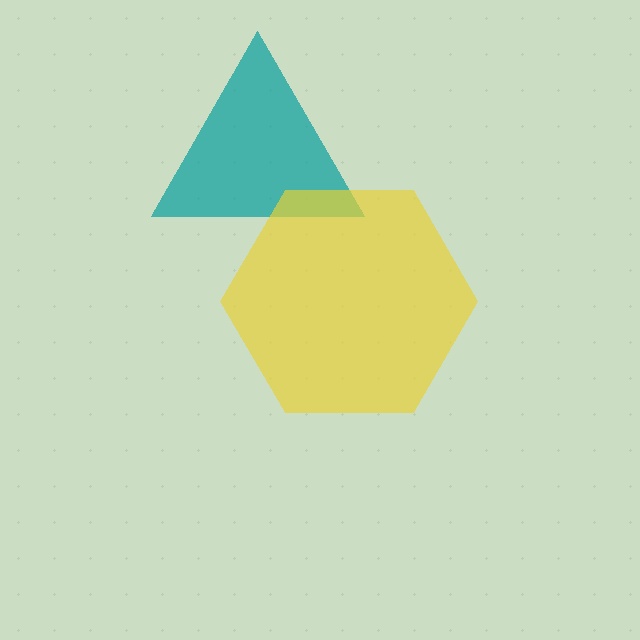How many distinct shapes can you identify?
There are 2 distinct shapes: a teal triangle, a yellow hexagon.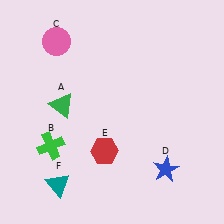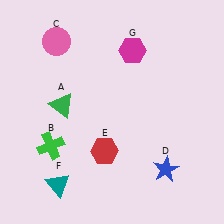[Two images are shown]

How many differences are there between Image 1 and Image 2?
There is 1 difference between the two images.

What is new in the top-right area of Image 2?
A magenta hexagon (G) was added in the top-right area of Image 2.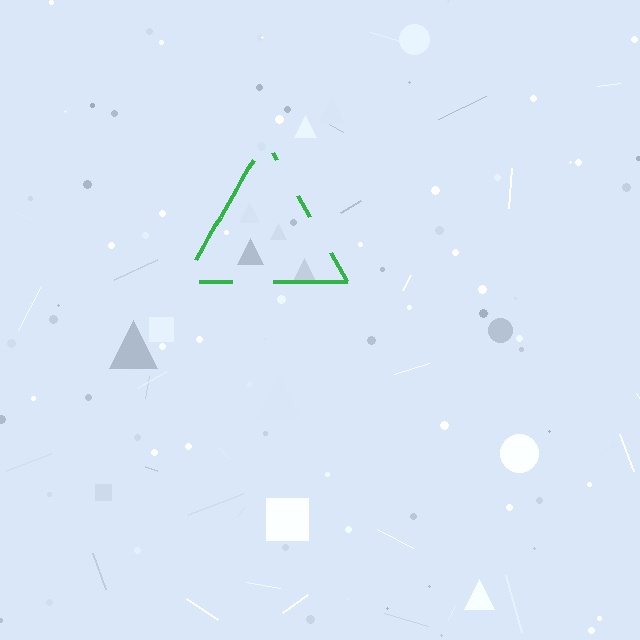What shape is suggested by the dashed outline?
The dashed outline suggests a triangle.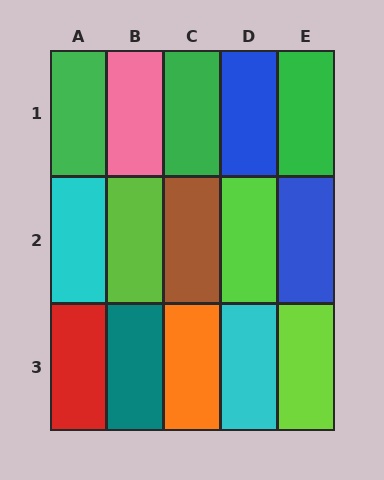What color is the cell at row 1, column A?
Green.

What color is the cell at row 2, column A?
Cyan.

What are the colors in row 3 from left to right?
Red, teal, orange, cyan, lime.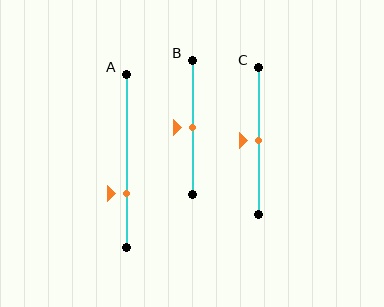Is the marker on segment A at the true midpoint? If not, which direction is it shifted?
No, the marker on segment A is shifted downward by about 19% of the segment length.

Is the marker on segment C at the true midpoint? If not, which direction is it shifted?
Yes, the marker on segment C is at the true midpoint.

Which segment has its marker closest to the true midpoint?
Segment B has its marker closest to the true midpoint.